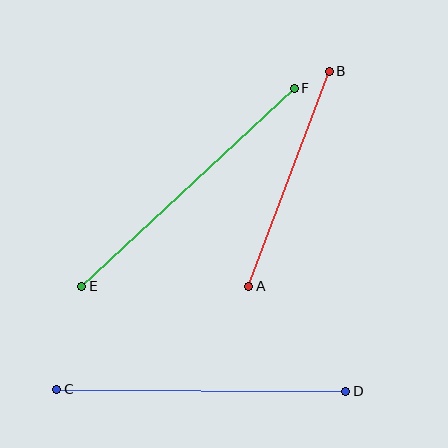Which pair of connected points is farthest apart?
Points E and F are farthest apart.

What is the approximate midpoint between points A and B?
The midpoint is at approximately (289, 179) pixels.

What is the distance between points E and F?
The distance is approximately 290 pixels.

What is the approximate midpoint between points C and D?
The midpoint is at approximately (201, 390) pixels.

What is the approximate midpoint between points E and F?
The midpoint is at approximately (188, 187) pixels.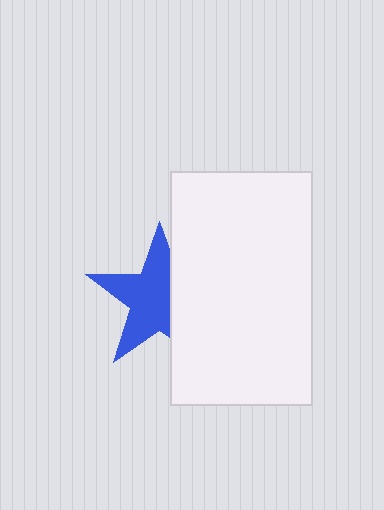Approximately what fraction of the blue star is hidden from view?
Roughly 37% of the blue star is hidden behind the white rectangle.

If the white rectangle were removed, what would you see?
You would see the complete blue star.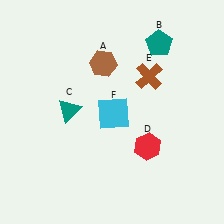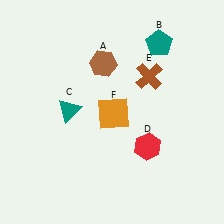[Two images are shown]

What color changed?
The square (F) changed from cyan in Image 1 to orange in Image 2.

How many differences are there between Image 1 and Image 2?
There is 1 difference between the two images.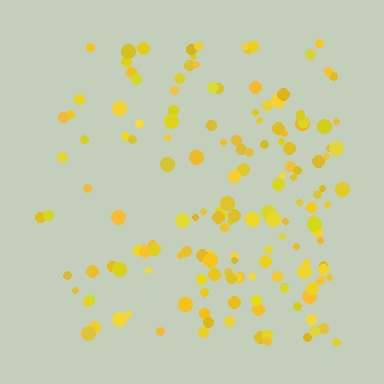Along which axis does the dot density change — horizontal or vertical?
Horizontal.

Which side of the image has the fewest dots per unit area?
The left.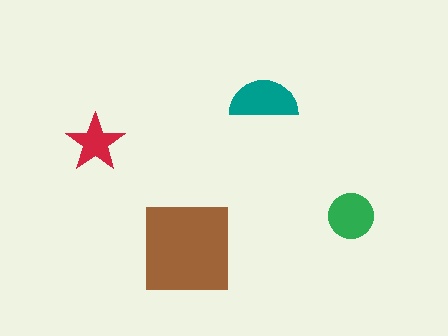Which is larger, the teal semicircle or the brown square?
The brown square.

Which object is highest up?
The teal semicircle is topmost.